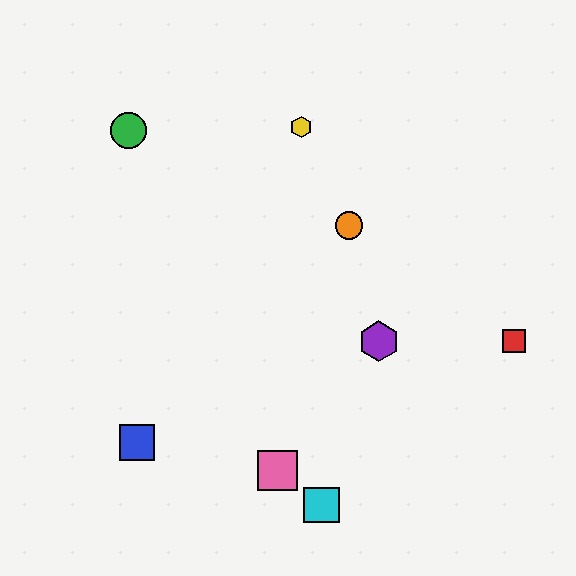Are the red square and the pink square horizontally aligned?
No, the red square is at y≈341 and the pink square is at y≈470.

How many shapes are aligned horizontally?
2 shapes (the red square, the purple hexagon) are aligned horizontally.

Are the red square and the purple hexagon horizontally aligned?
Yes, both are at y≈341.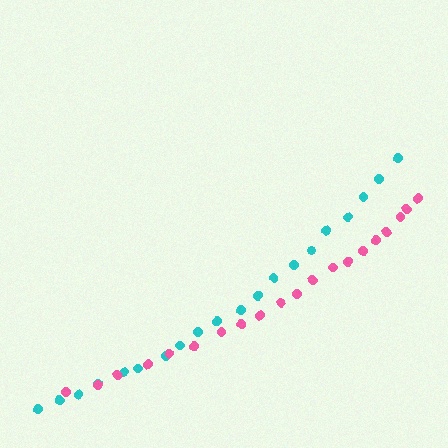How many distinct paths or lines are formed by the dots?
There are 2 distinct paths.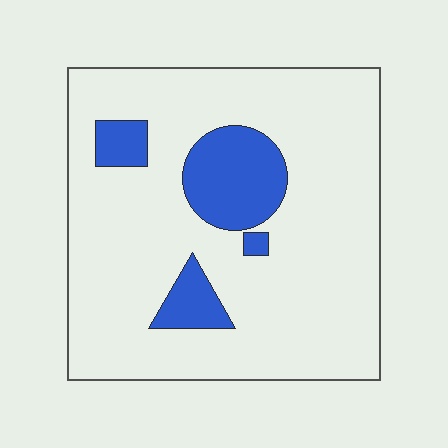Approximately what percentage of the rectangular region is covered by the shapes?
Approximately 15%.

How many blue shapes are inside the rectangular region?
4.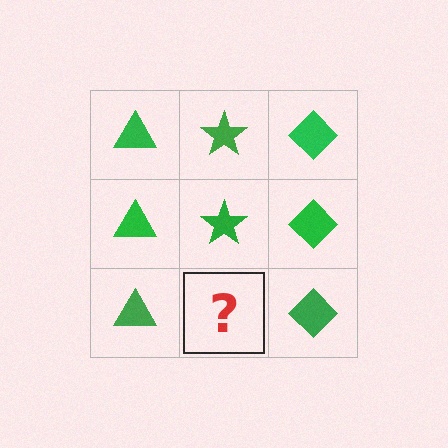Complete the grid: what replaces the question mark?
The question mark should be replaced with a green star.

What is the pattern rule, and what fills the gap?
The rule is that each column has a consistent shape. The gap should be filled with a green star.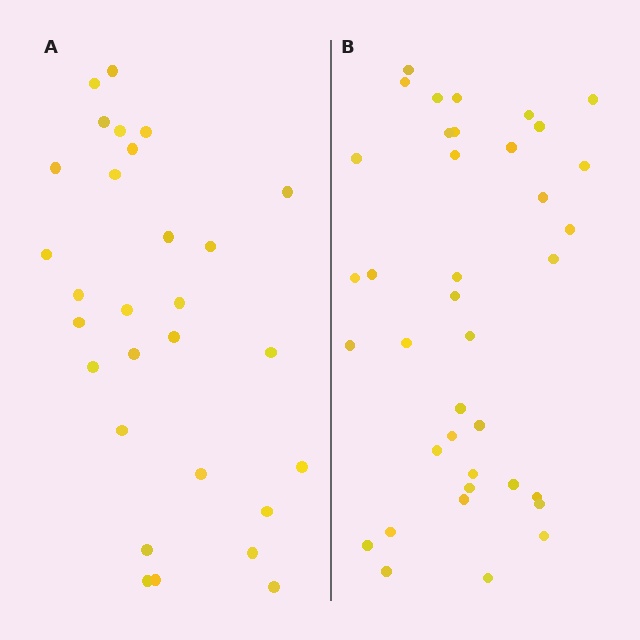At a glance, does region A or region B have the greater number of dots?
Region B (the right region) has more dots.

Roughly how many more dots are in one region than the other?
Region B has roughly 8 or so more dots than region A.